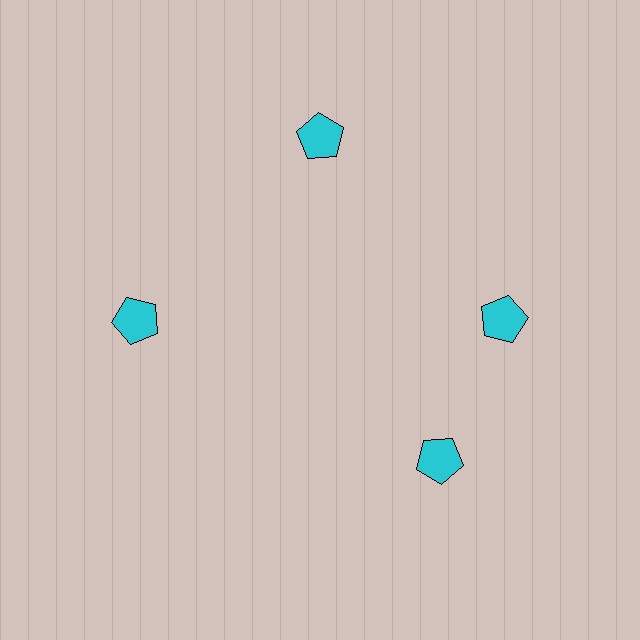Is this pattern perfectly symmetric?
No. The 4 cyan pentagons are arranged in a ring, but one element near the 6 o'clock position is rotated out of alignment along the ring, breaking the 4-fold rotational symmetry.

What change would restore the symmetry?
The symmetry would be restored by rotating it back into even spacing with its neighbors so that all 4 pentagons sit at equal angles and equal distance from the center.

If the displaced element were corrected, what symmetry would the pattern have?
It would have 4-fold rotational symmetry — the pattern would map onto itself every 90 degrees.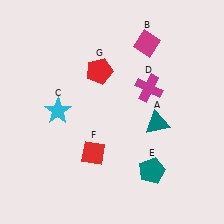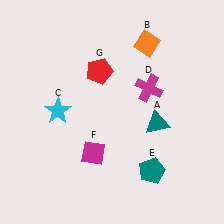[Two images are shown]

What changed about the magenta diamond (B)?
In Image 1, B is magenta. In Image 2, it changed to orange.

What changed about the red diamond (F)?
In Image 1, F is red. In Image 2, it changed to magenta.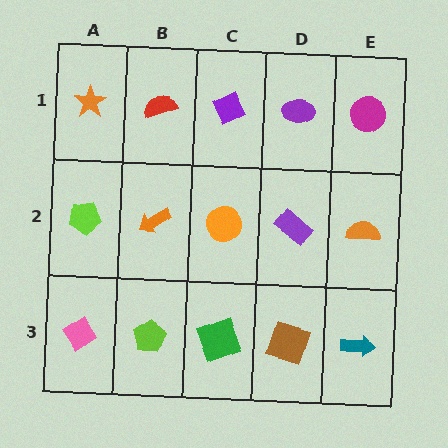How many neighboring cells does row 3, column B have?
3.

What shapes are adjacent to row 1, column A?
A lime pentagon (row 2, column A), a red semicircle (row 1, column B).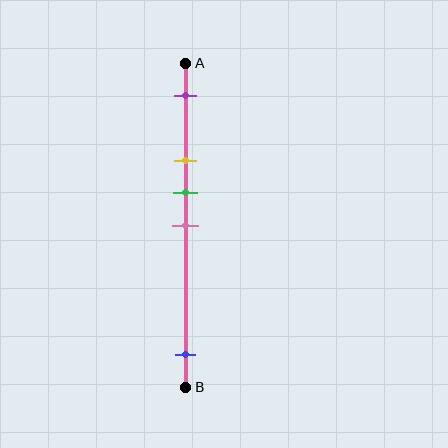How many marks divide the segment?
There are 5 marks dividing the segment.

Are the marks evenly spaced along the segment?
No, the marks are not evenly spaced.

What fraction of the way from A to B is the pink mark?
The pink mark is approximately 50% (0.5) of the way from A to B.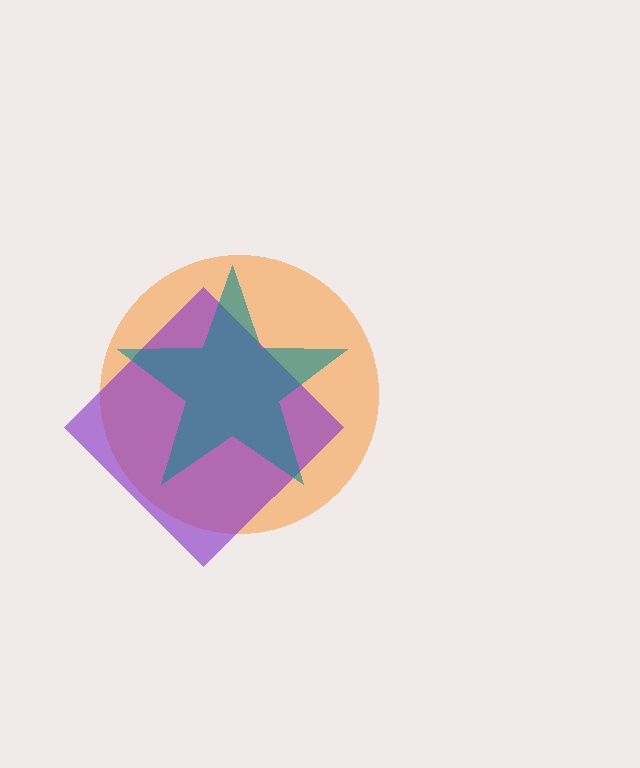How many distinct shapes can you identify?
There are 3 distinct shapes: an orange circle, a purple diamond, a teal star.